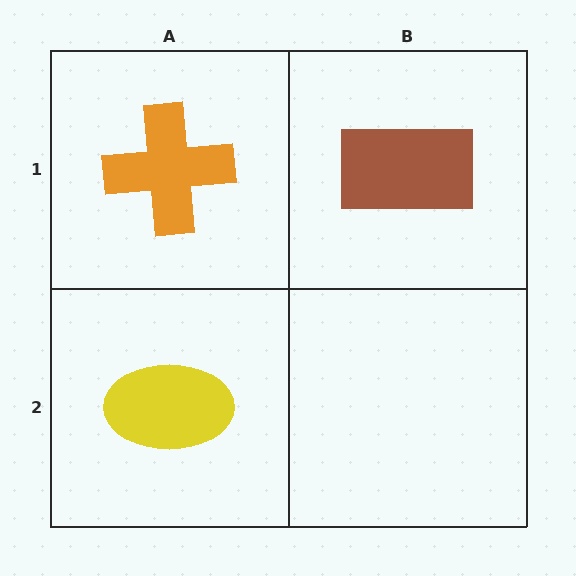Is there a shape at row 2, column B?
No, that cell is empty.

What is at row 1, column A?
An orange cross.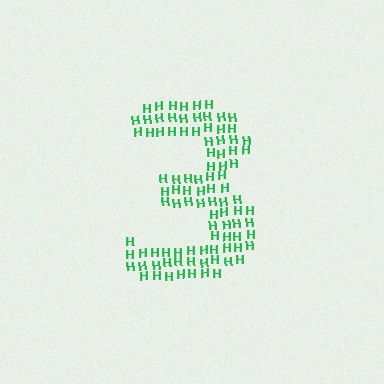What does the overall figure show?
The overall figure shows the digit 3.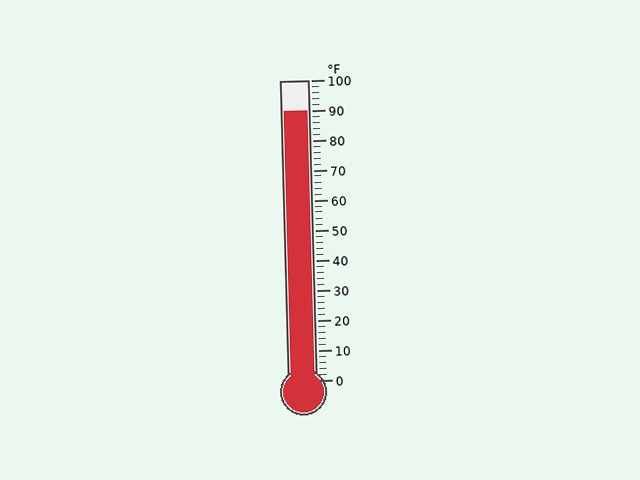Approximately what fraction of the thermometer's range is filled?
The thermometer is filled to approximately 90% of its range.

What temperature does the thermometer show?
The thermometer shows approximately 90°F.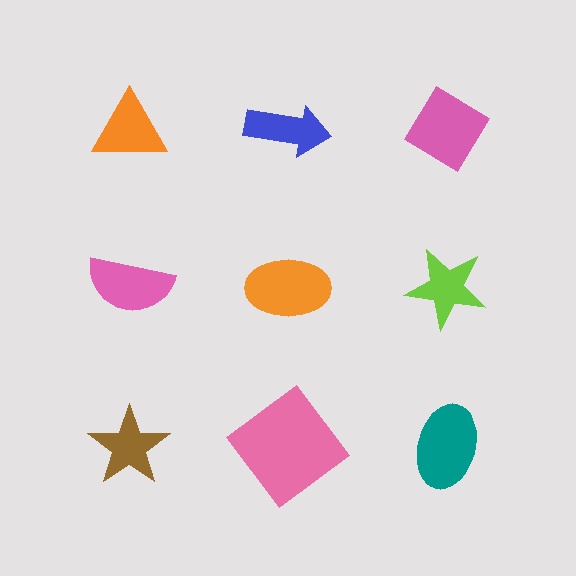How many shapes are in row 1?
3 shapes.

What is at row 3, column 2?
A pink diamond.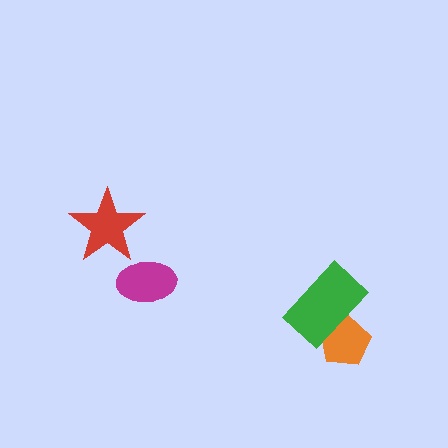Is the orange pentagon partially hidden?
Yes, it is partially covered by another shape.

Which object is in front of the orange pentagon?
The green rectangle is in front of the orange pentagon.